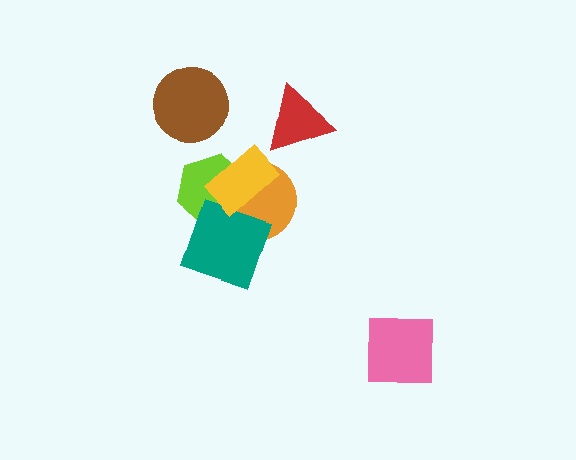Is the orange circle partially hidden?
Yes, it is partially covered by another shape.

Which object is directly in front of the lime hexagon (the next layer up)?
The orange circle is directly in front of the lime hexagon.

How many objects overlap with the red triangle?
0 objects overlap with the red triangle.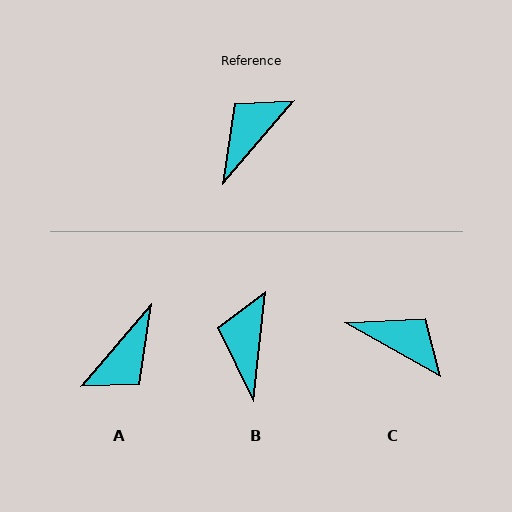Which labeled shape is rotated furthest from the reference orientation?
A, about 180 degrees away.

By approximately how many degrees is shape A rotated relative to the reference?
Approximately 180 degrees clockwise.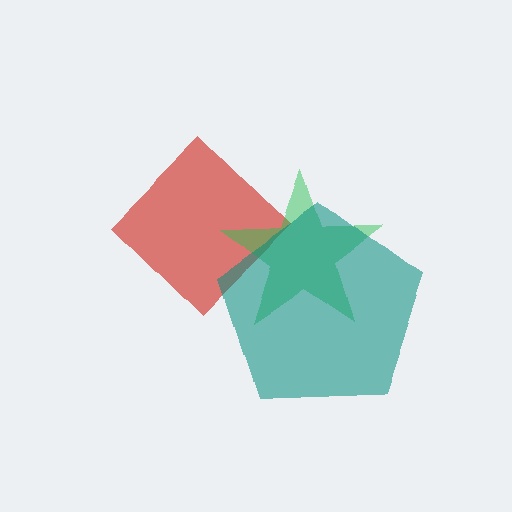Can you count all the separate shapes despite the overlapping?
Yes, there are 3 separate shapes.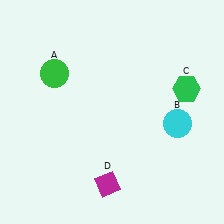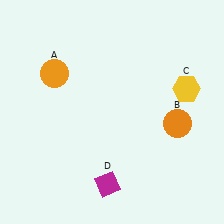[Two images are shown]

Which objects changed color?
A changed from green to orange. B changed from cyan to orange. C changed from green to yellow.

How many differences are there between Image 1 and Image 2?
There are 3 differences between the two images.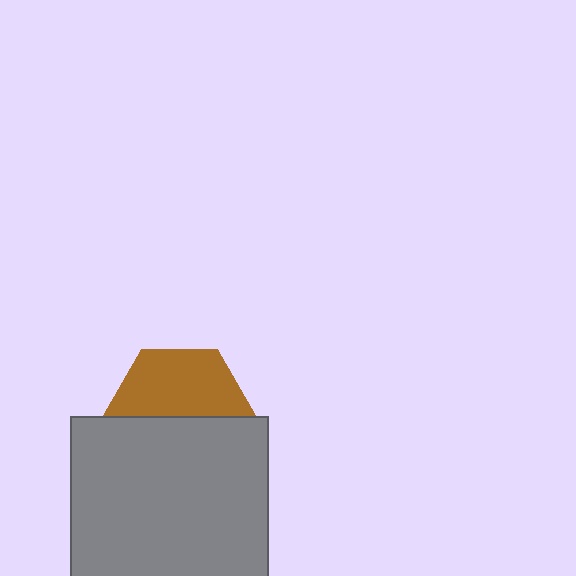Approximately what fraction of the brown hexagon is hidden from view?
Roughly 50% of the brown hexagon is hidden behind the gray square.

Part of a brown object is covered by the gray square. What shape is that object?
It is a hexagon.